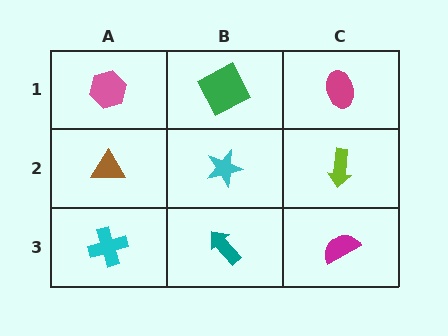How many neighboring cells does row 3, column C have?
2.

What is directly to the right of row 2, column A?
A cyan star.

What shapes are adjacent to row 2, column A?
A pink hexagon (row 1, column A), a cyan cross (row 3, column A), a cyan star (row 2, column B).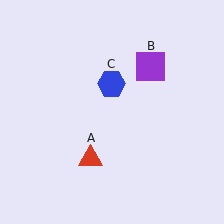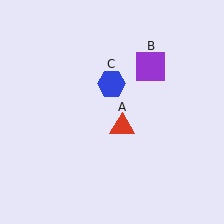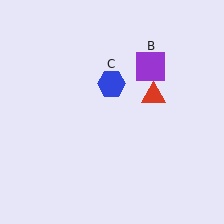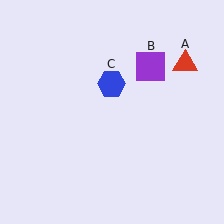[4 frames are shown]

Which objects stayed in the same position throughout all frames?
Purple square (object B) and blue hexagon (object C) remained stationary.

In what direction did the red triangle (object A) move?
The red triangle (object A) moved up and to the right.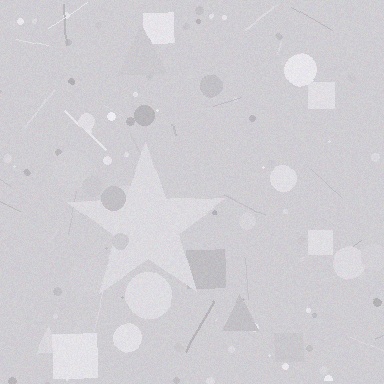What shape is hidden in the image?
A star is hidden in the image.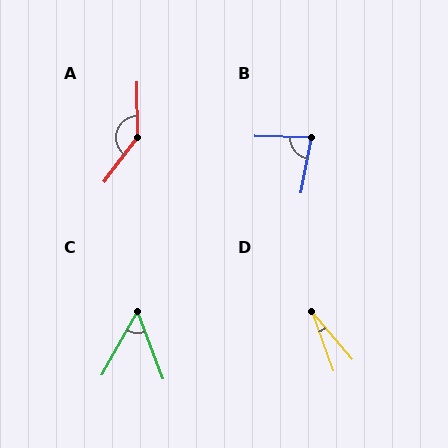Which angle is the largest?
A, at approximately 142 degrees.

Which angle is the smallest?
D, at approximately 21 degrees.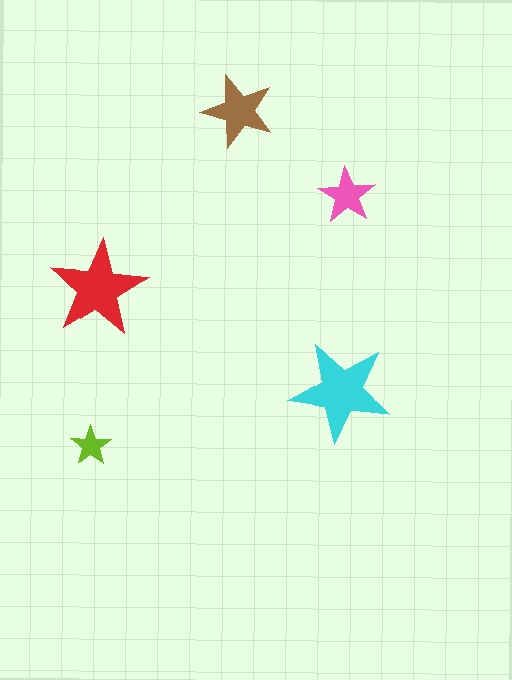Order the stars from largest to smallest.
the cyan one, the red one, the brown one, the pink one, the lime one.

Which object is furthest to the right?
The pink star is rightmost.